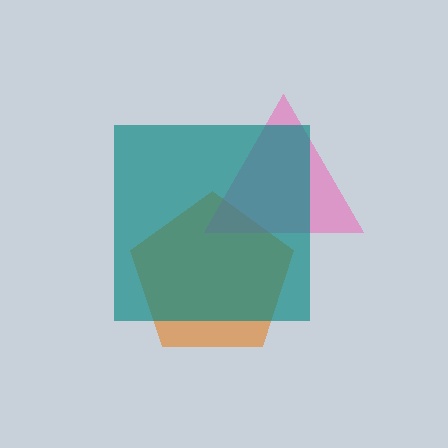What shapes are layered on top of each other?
The layered shapes are: an orange pentagon, a pink triangle, a teal square.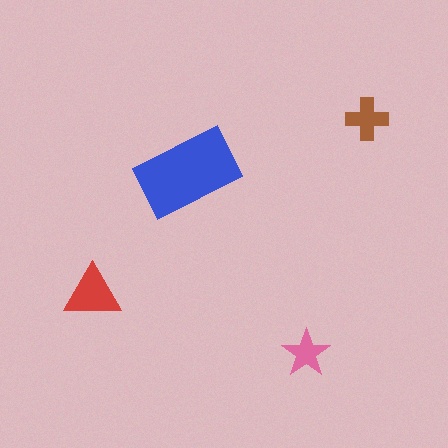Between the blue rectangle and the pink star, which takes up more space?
The blue rectangle.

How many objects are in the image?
There are 4 objects in the image.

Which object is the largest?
The blue rectangle.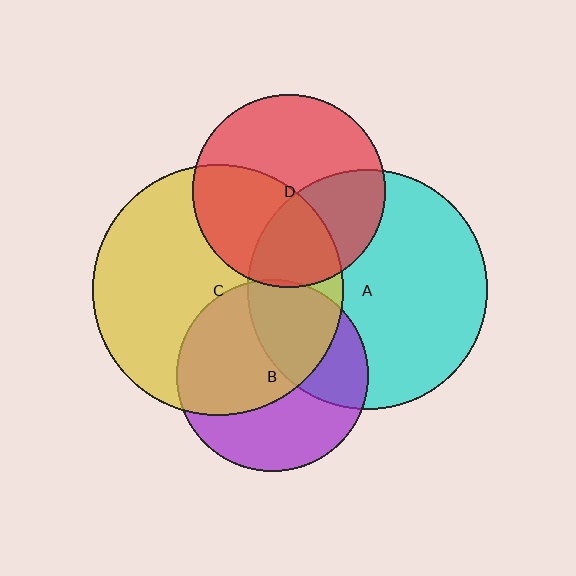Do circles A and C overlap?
Yes.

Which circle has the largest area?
Circle C (yellow).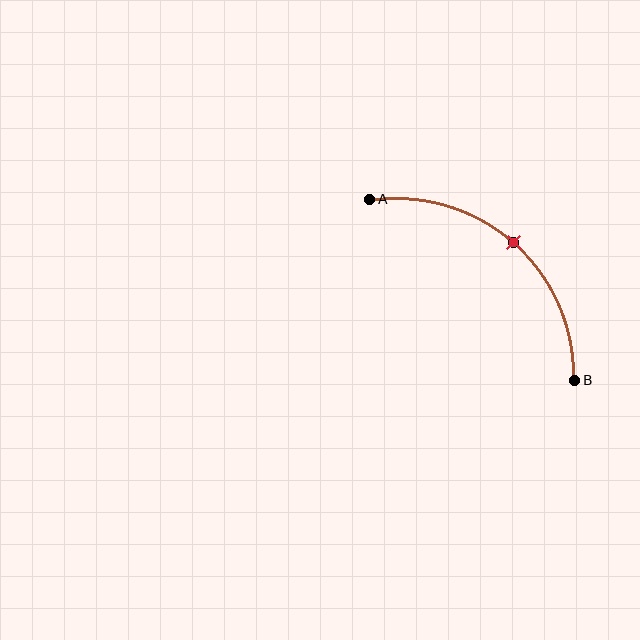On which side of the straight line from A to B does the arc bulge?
The arc bulges above and to the right of the straight line connecting A and B.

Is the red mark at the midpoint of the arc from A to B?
Yes. The red mark lies on the arc at equal arc-length from both A and B — it is the arc midpoint.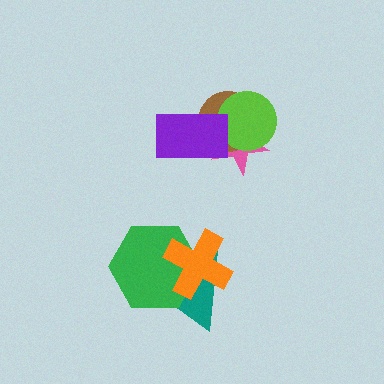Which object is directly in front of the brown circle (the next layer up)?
The lime circle is directly in front of the brown circle.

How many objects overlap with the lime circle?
3 objects overlap with the lime circle.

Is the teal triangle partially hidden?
Yes, it is partially covered by another shape.